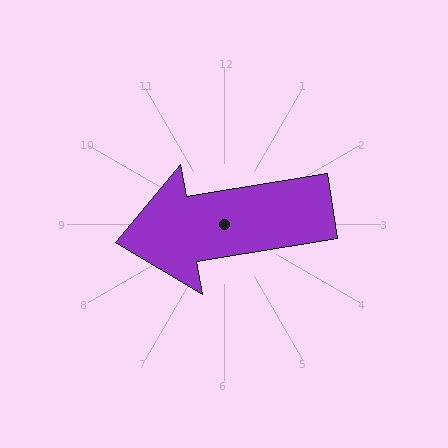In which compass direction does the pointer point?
West.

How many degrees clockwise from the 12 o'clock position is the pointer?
Approximately 260 degrees.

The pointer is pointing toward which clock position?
Roughly 9 o'clock.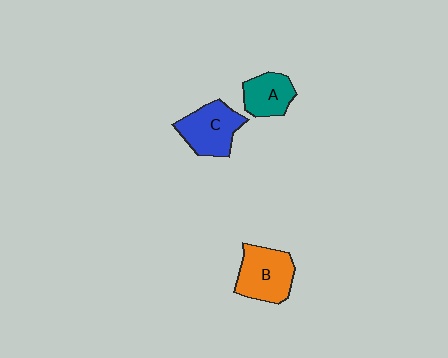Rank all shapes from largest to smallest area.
From largest to smallest: B (orange), C (blue), A (teal).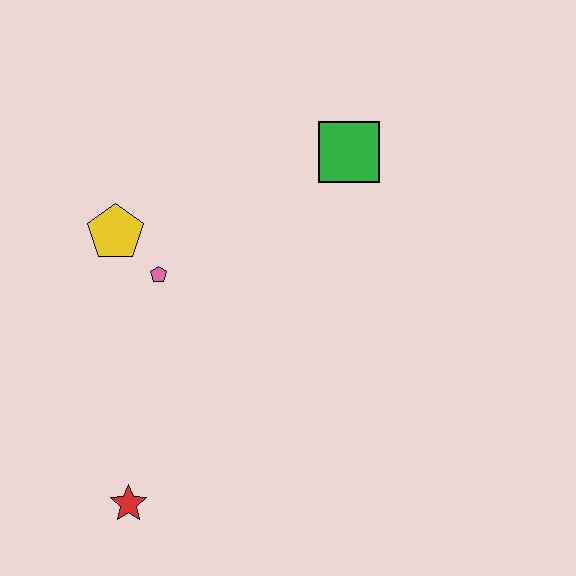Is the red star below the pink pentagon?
Yes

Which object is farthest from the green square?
The red star is farthest from the green square.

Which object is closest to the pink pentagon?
The yellow pentagon is closest to the pink pentagon.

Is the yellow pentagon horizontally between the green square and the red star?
No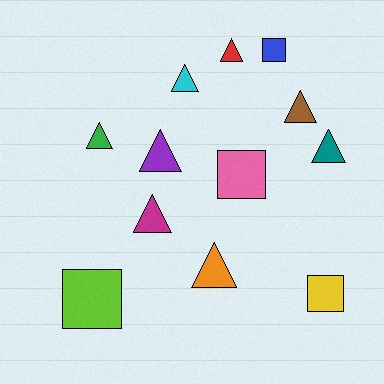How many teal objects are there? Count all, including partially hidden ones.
There is 1 teal object.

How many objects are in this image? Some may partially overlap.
There are 12 objects.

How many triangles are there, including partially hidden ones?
There are 8 triangles.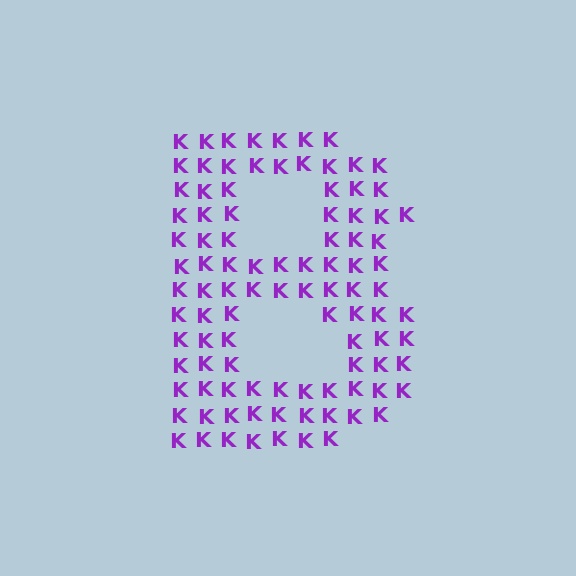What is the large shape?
The large shape is the letter B.